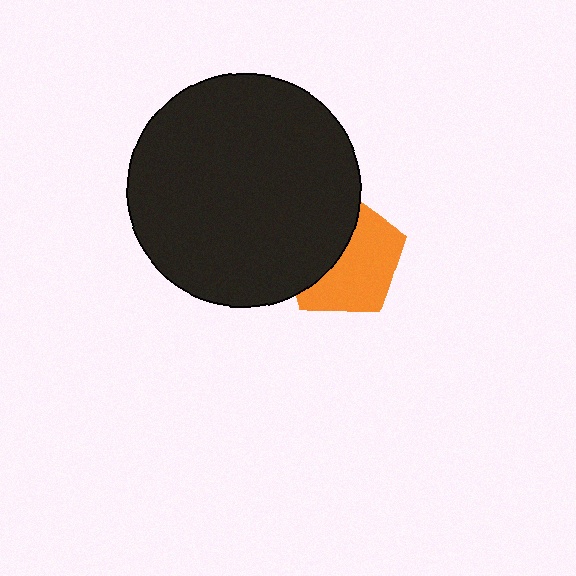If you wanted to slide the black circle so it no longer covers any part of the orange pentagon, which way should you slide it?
Slide it left — that is the most direct way to separate the two shapes.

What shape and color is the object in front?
The object in front is a black circle.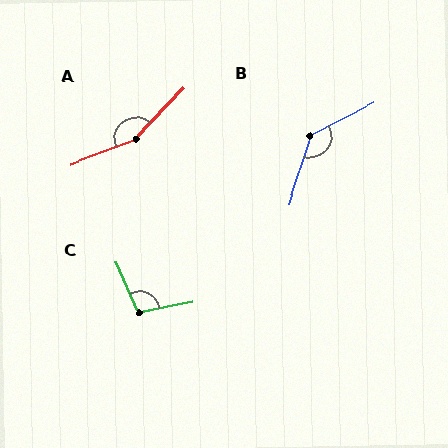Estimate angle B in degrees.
Approximately 135 degrees.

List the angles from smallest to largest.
C (103°), B (135°), A (154°).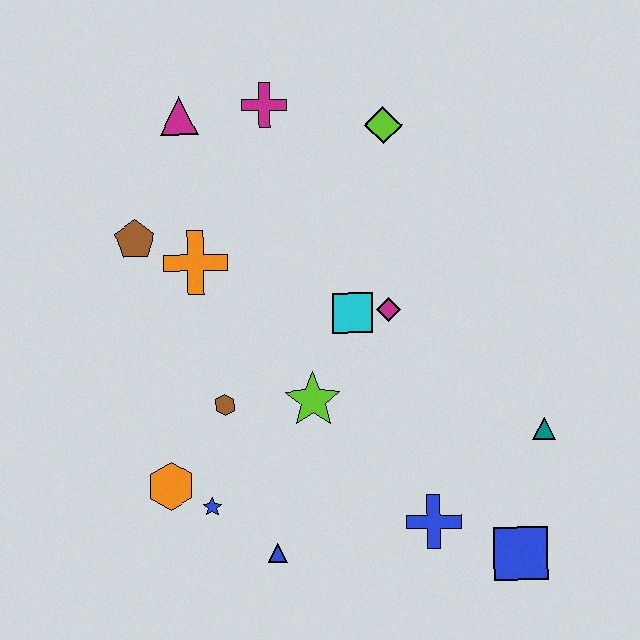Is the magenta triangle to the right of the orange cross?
No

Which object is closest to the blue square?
The blue cross is closest to the blue square.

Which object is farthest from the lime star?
The magenta triangle is farthest from the lime star.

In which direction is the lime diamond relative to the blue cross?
The lime diamond is above the blue cross.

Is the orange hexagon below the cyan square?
Yes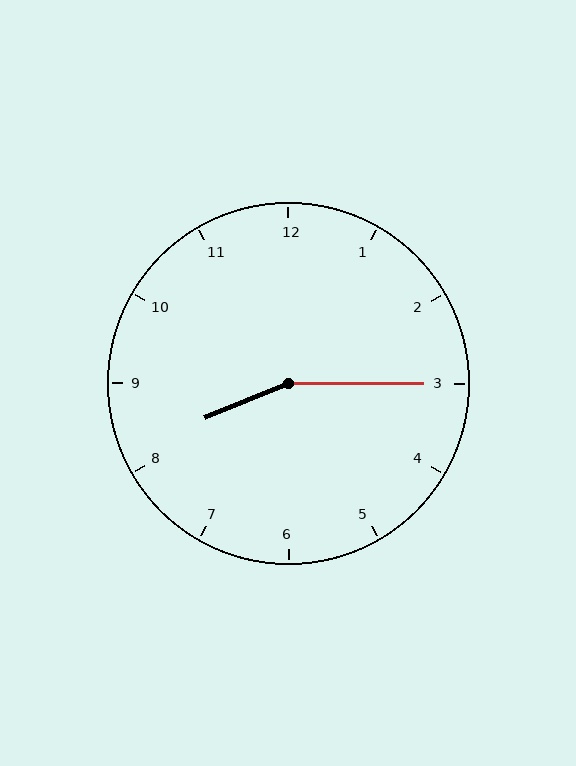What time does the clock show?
8:15.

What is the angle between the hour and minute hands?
Approximately 158 degrees.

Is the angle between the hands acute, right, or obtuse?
It is obtuse.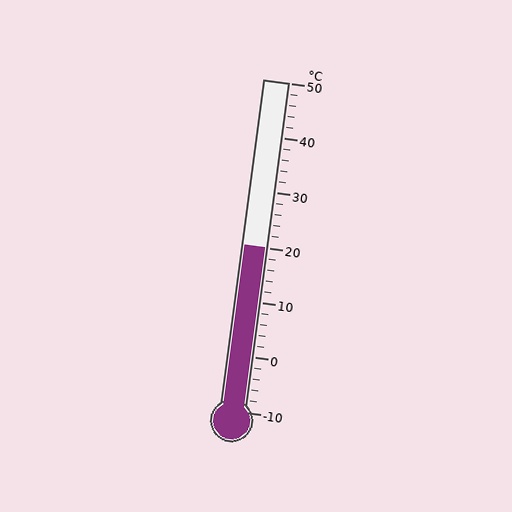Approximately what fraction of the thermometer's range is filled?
The thermometer is filled to approximately 50% of its range.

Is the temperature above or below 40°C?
The temperature is below 40°C.